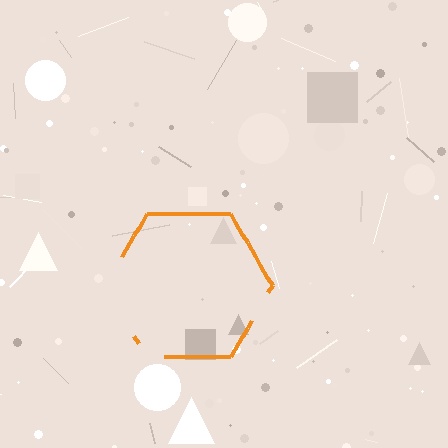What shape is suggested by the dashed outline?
The dashed outline suggests a hexagon.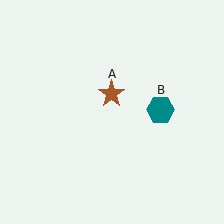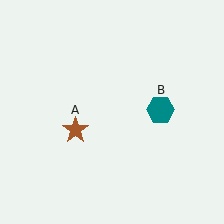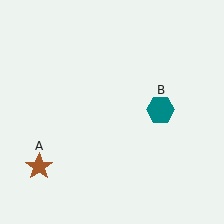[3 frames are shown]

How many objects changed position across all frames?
1 object changed position: brown star (object A).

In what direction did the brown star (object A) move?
The brown star (object A) moved down and to the left.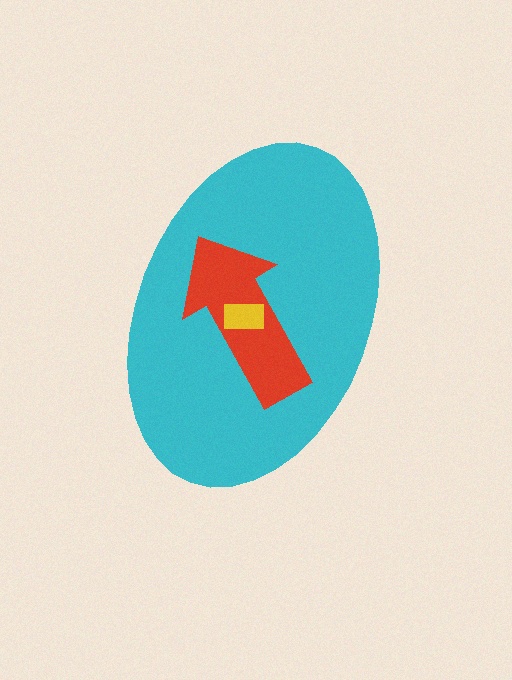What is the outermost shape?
The cyan ellipse.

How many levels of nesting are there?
3.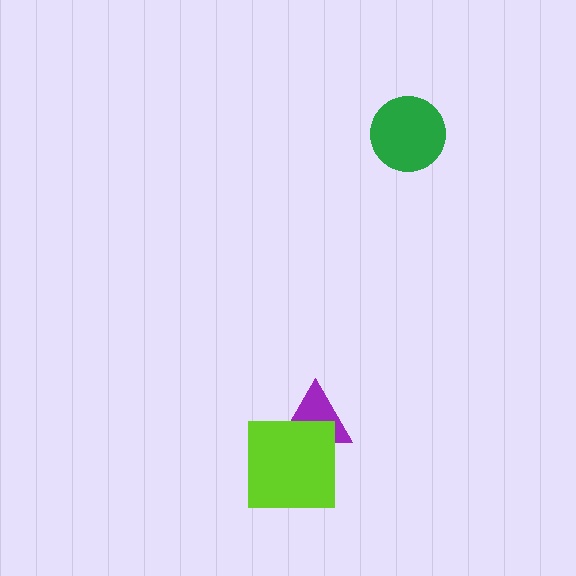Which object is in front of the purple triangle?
The lime square is in front of the purple triangle.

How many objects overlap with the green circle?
0 objects overlap with the green circle.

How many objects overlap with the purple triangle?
1 object overlaps with the purple triangle.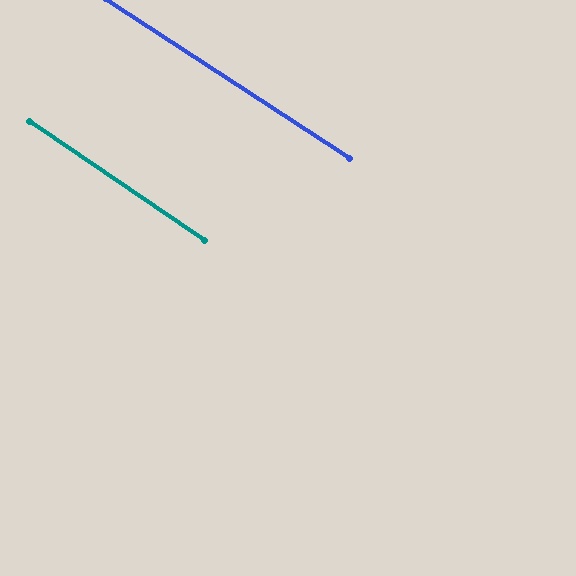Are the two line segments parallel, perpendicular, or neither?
Parallel — their directions differ by only 1.0°.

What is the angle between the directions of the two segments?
Approximately 1 degree.